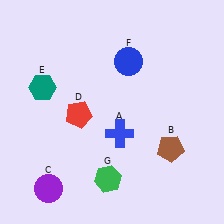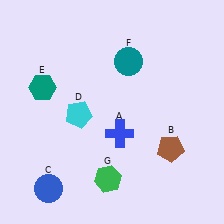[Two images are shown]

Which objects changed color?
C changed from purple to blue. D changed from red to cyan. F changed from blue to teal.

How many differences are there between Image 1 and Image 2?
There are 3 differences between the two images.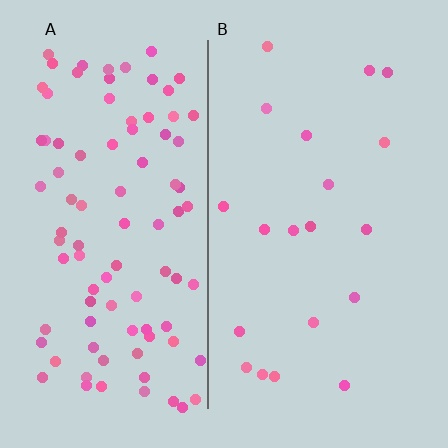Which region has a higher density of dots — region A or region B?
A (the left).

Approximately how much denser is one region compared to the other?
Approximately 4.8× — region A over region B.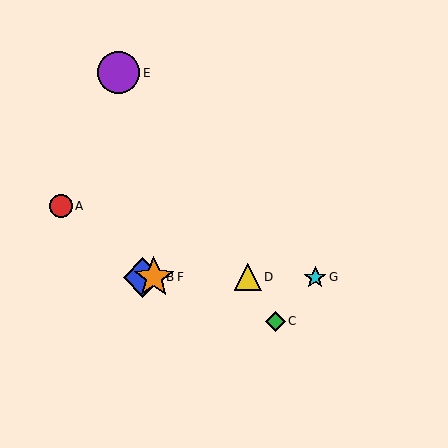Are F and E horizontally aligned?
No, F is at y≈277 and E is at y≈73.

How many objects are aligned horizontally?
4 objects (B, D, F, G) are aligned horizontally.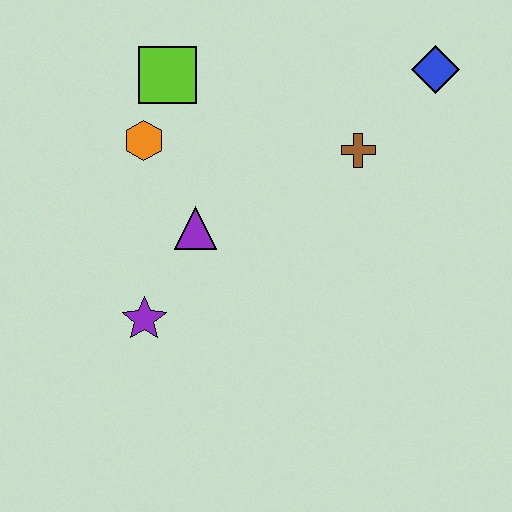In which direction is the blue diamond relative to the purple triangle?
The blue diamond is to the right of the purple triangle.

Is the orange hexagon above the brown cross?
Yes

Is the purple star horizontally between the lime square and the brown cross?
No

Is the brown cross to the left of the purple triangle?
No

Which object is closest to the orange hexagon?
The lime square is closest to the orange hexagon.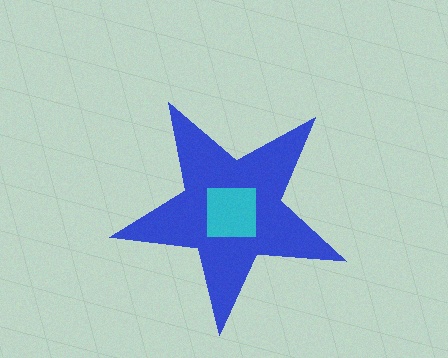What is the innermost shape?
The cyan square.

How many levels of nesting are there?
2.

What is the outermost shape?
The blue star.